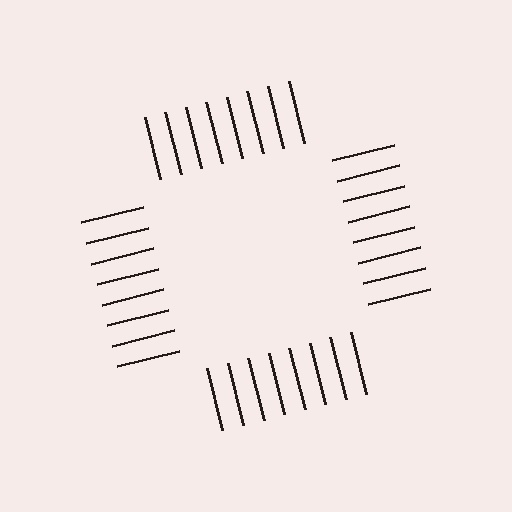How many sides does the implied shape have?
4 sides — the line-ends trace a square.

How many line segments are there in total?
32 — 8 along each of the 4 edges.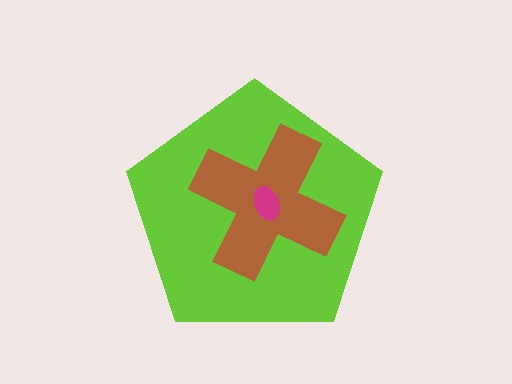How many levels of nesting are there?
3.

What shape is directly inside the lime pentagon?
The brown cross.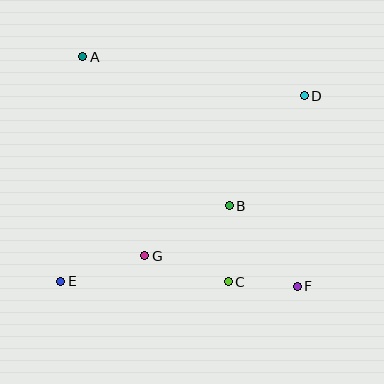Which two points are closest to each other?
Points C and F are closest to each other.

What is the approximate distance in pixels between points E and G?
The distance between E and G is approximately 88 pixels.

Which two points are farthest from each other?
Points A and F are farthest from each other.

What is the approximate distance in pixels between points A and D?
The distance between A and D is approximately 225 pixels.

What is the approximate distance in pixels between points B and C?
The distance between B and C is approximately 76 pixels.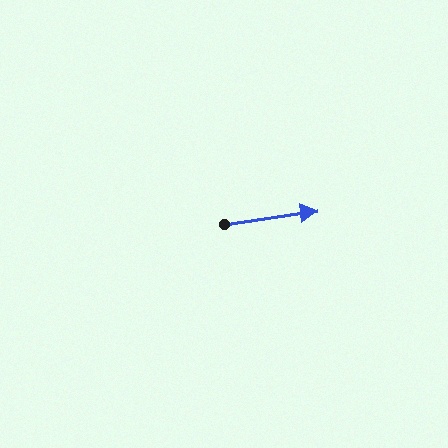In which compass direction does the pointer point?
East.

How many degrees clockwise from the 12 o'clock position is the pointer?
Approximately 82 degrees.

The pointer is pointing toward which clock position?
Roughly 3 o'clock.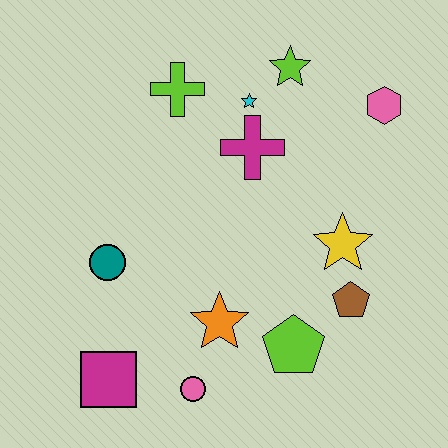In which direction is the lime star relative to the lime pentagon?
The lime star is above the lime pentagon.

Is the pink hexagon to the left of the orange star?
No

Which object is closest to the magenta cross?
The cyan star is closest to the magenta cross.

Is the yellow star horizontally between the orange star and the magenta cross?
No